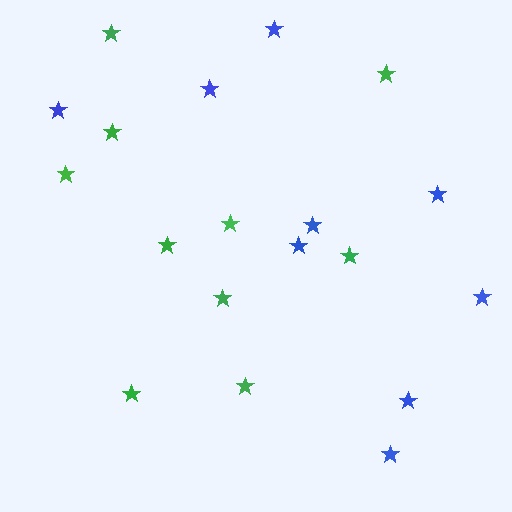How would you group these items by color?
There are 2 groups: one group of green stars (10) and one group of blue stars (9).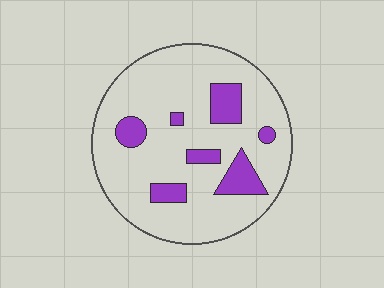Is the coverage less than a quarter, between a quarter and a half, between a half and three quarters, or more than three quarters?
Less than a quarter.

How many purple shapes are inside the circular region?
7.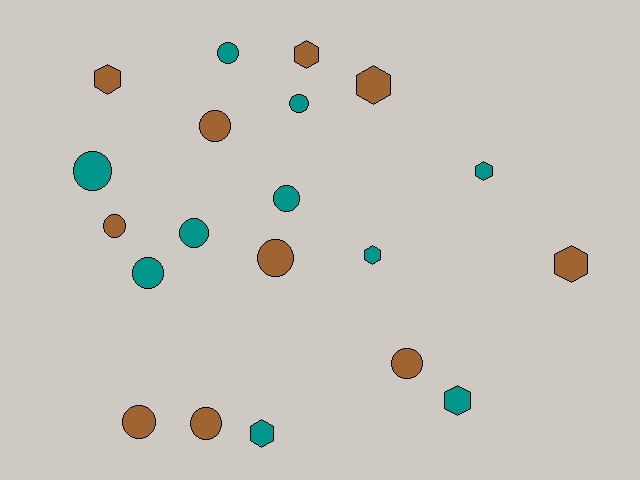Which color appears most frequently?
Brown, with 10 objects.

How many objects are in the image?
There are 20 objects.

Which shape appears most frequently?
Circle, with 12 objects.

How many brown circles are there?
There are 6 brown circles.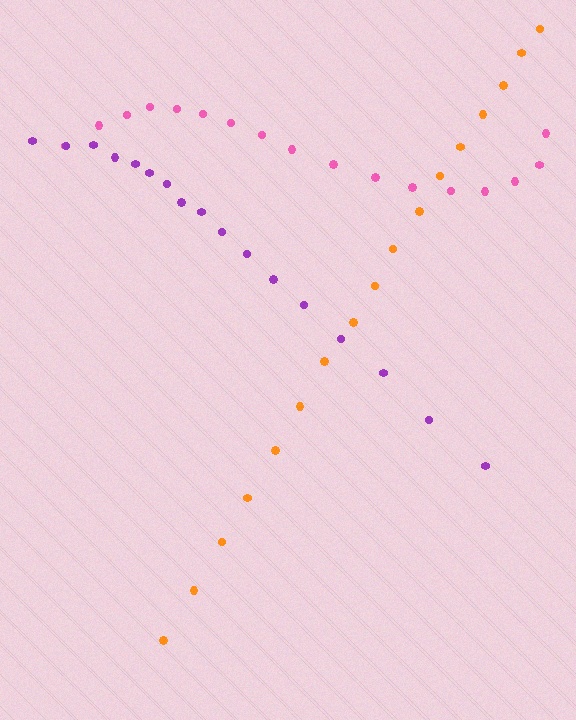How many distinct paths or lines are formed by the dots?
There are 3 distinct paths.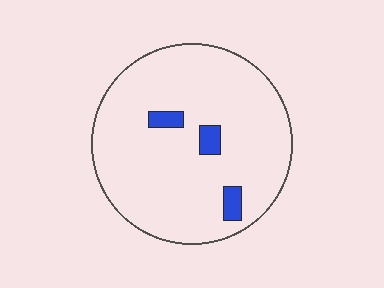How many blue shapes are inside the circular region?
3.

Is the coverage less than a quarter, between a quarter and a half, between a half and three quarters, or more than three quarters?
Less than a quarter.